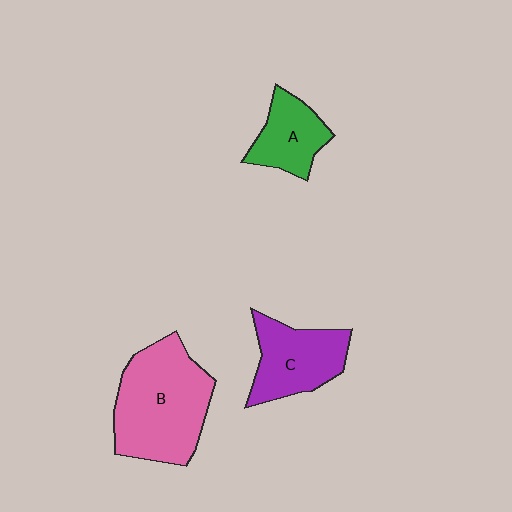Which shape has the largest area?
Shape B (pink).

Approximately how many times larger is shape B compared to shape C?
Approximately 1.6 times.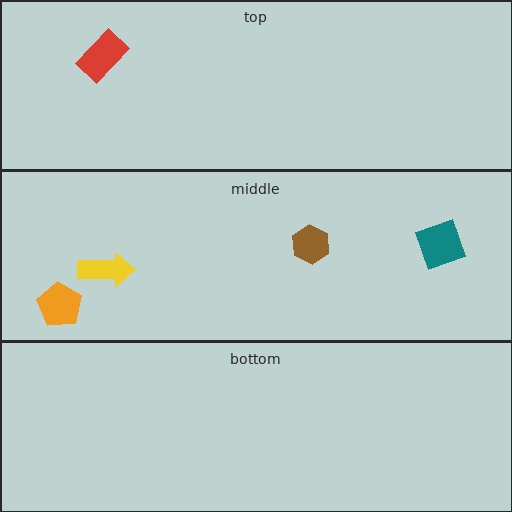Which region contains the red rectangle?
The top region.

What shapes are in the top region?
The red rectangle.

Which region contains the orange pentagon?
The middle region.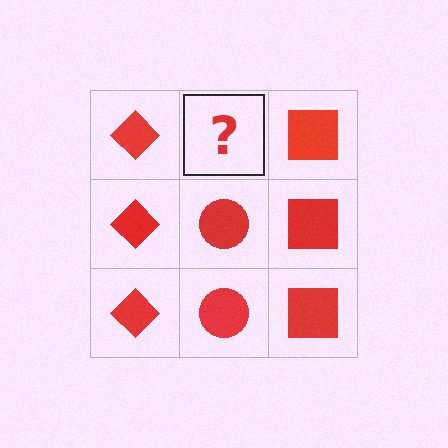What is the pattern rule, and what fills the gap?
The rule is that each column has a consistent shape. The gap should be filled with a red circle.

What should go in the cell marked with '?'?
The missing cell should contain a red circle.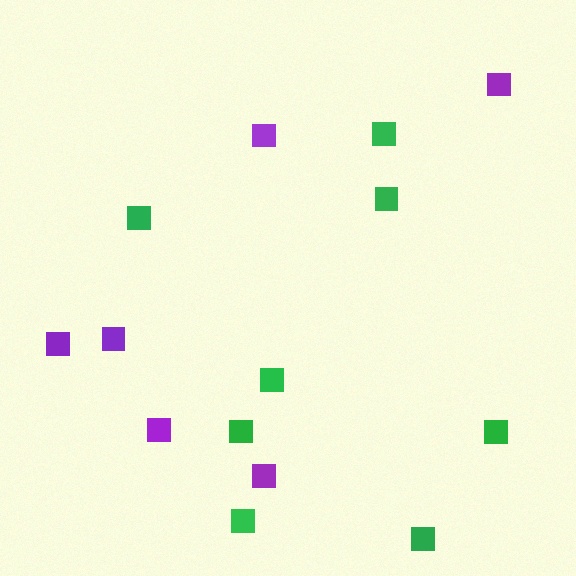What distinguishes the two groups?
There are 2 groups: one group of purple squares (6) and one group of green squares (8).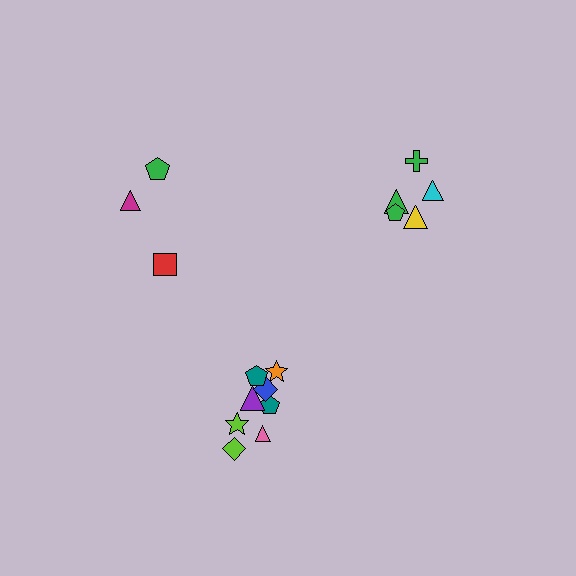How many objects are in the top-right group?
There are 5 objects.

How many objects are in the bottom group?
There are 8 objects.